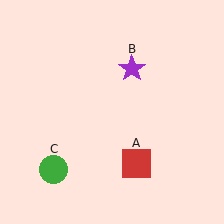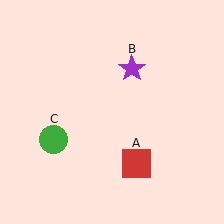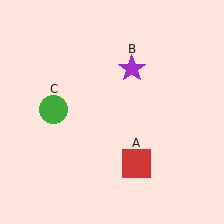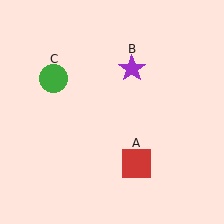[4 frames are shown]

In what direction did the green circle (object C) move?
The green circle (object C) moved up.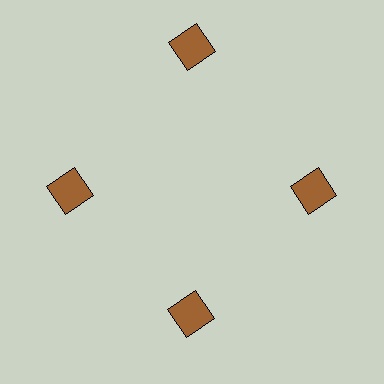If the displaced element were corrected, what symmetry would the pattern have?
It would have 4-fold rotational symmetry — the pattern would map onto itself every 90 degrees.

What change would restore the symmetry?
The symmetry would be restored by moving it inward, back onto the ring so that all 4 squares sit at equal angles and equal distance from the center.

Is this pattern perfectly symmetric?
No. The 4 brown squares are arranged in a ring, but one element near the 12 o'clock position is pushed outward from the center, breaking the 4-fold rotational symmetry.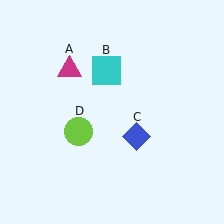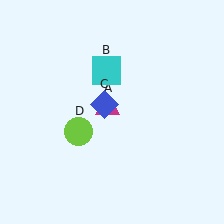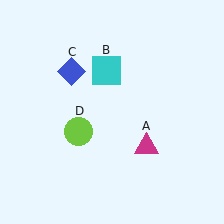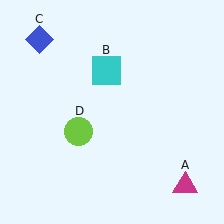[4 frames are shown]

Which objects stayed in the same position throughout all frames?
Cyan square (object B) and lime circle (object D) remained stationary.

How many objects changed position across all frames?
2 objects changed position: magenta triangle (object A), blue diamond (object C).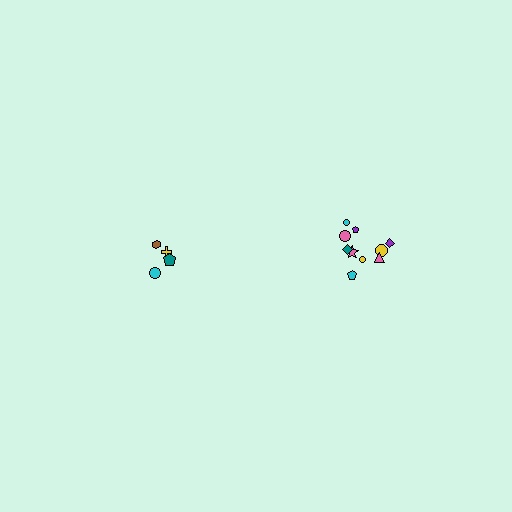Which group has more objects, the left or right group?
The right group.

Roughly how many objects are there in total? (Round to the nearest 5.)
Roughly 15 objects in total.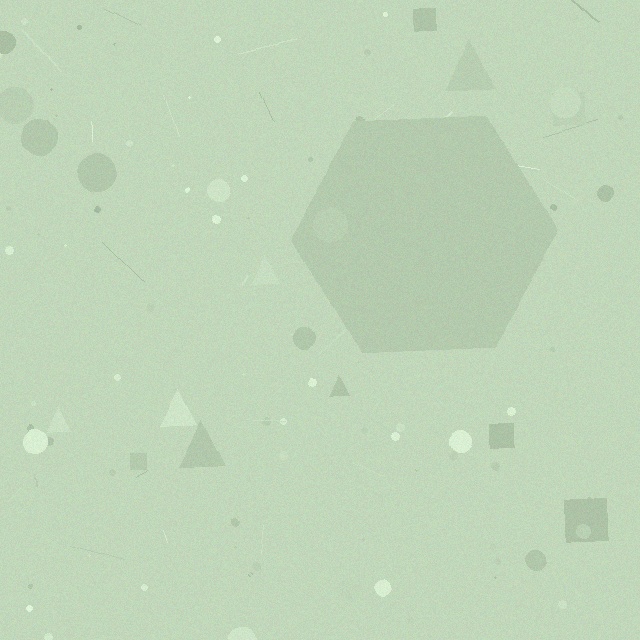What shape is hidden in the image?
A hexagon is hidden in the image.